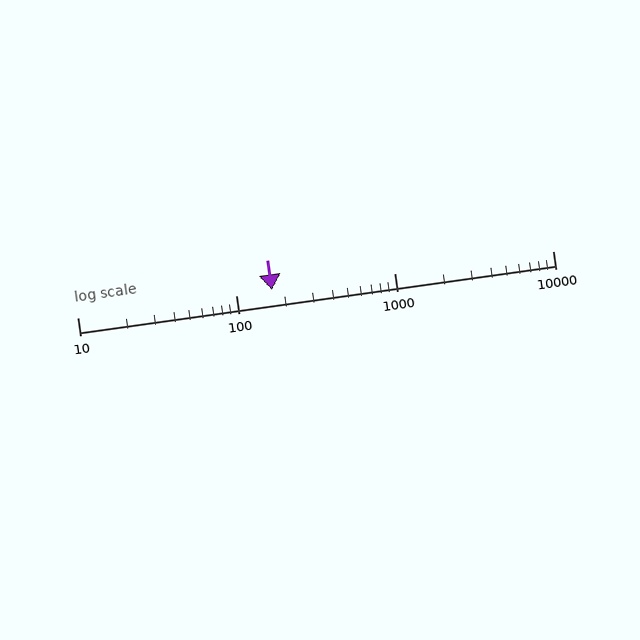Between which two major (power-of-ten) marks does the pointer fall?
The pointer is between 100 and 1000.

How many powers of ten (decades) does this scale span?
The scale spans 3 decades, from 10 to 10000.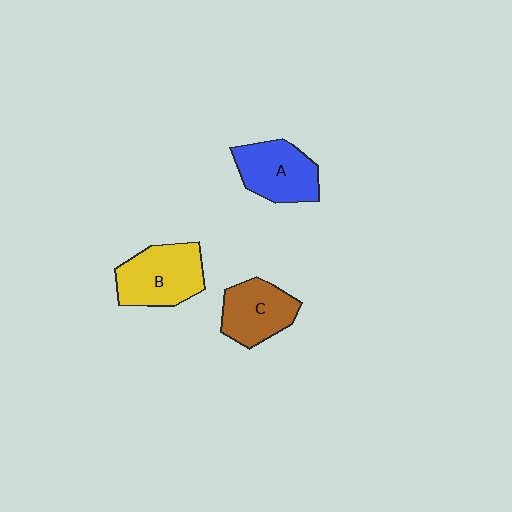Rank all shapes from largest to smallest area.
From largest to smallest: B (yellow), A (blue), C (brown).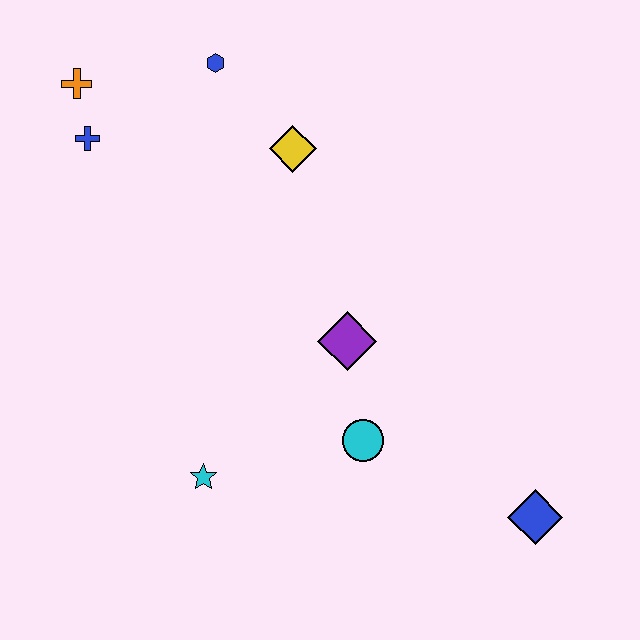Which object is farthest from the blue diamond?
The orange cross is farthest from the blue diamond.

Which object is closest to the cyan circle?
The purple diamond is closest to the cyan circle.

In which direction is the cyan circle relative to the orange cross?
The cyan circle is below the orange cross.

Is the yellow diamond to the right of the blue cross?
Yes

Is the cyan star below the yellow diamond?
Yes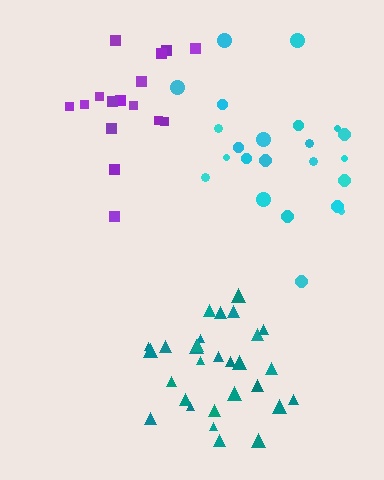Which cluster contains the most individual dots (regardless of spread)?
Teal (29).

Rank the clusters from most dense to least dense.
teal, purple, cyan.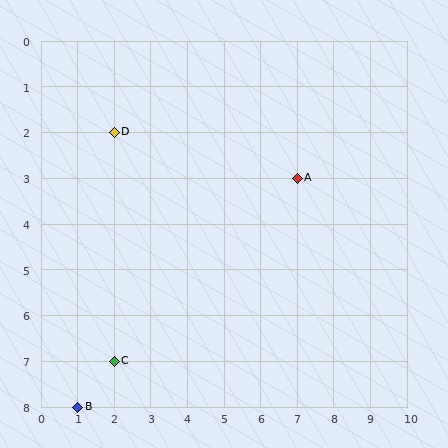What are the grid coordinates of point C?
Point C is at grid coordinates (2, 7).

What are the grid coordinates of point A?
Point A is at grid coordinates (7, 3).